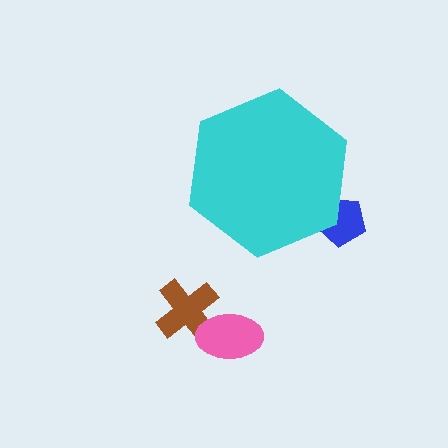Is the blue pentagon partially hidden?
Yes, the blue pentagon is partially hidden behind the cyan hexagon.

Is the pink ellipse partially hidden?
No, the pink ellipse is fully visible.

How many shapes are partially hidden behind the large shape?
1 shape is partially hidden.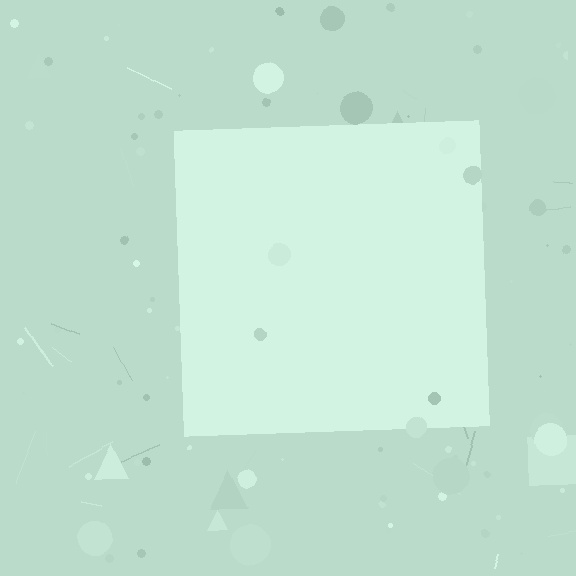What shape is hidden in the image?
A square is hidden in the image.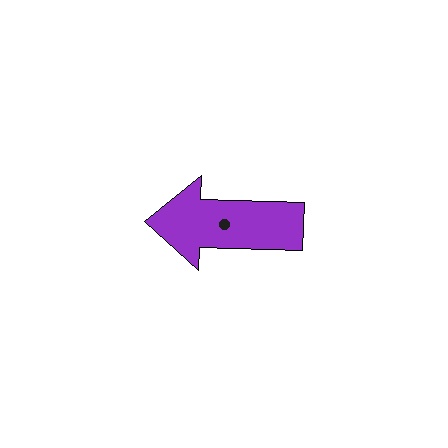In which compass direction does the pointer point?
West.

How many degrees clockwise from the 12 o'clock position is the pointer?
Approximately 272 degrees.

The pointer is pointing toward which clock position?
Roughly 9 o'clock.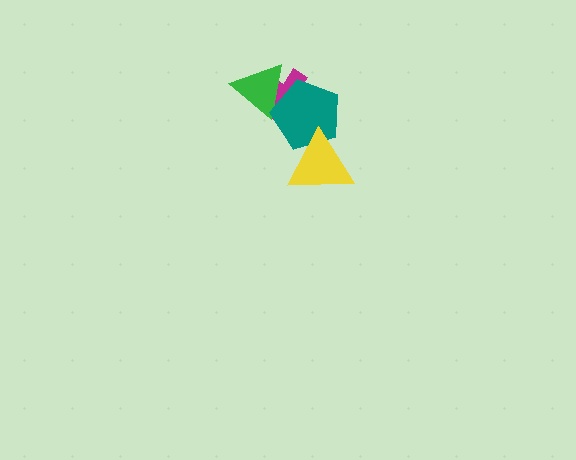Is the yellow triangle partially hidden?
No, no other shape covers it.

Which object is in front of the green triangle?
The teal pentagon is in front of the green triangle.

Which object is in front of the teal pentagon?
The yellow triangle is in front of the teal pentagon.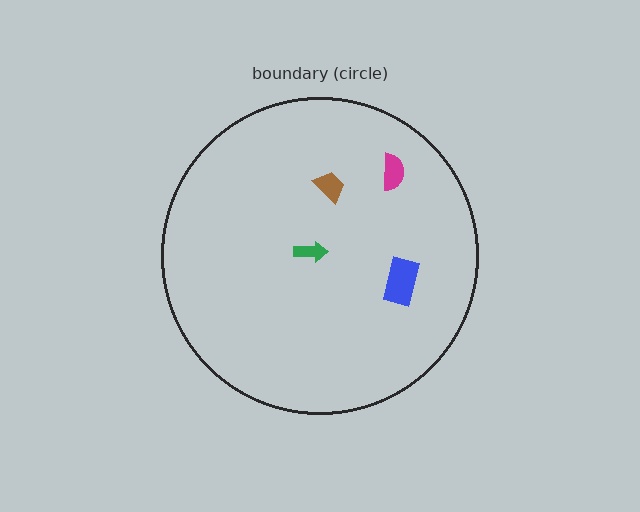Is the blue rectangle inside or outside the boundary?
Inside.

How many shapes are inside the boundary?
4 inside, 0 outside.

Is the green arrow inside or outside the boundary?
Inside.